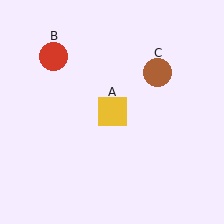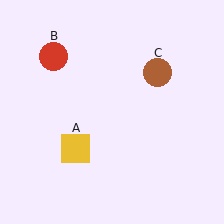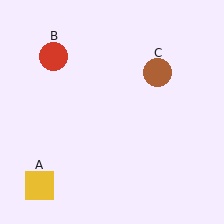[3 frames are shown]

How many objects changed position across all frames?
1 object changed position: yellow square (object A).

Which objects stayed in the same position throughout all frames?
Red circle (object B) and brown circle (object C) remained stationary.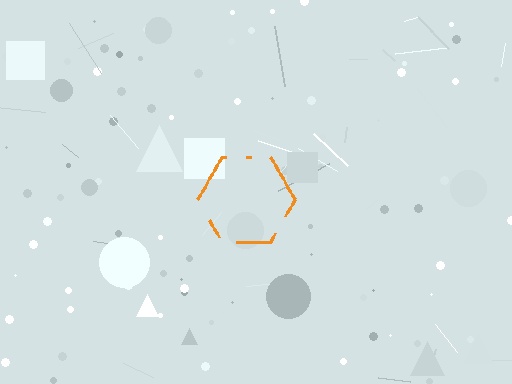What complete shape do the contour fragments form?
The contour fragments form a hexagon.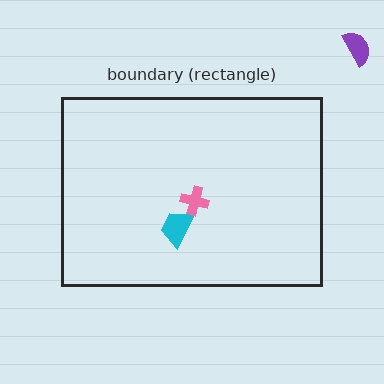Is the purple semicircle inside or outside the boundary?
Outside.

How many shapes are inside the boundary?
2 inside, 1 outside.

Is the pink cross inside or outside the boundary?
Inside.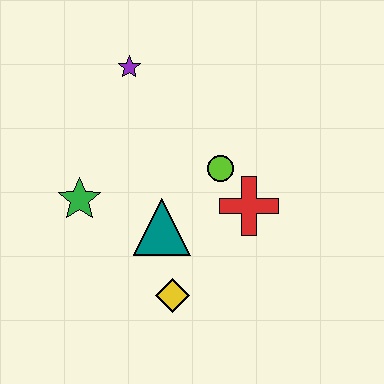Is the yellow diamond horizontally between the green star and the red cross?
Yes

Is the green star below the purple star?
Yes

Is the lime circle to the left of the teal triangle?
No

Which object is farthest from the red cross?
The purple star is farthest from the red cross.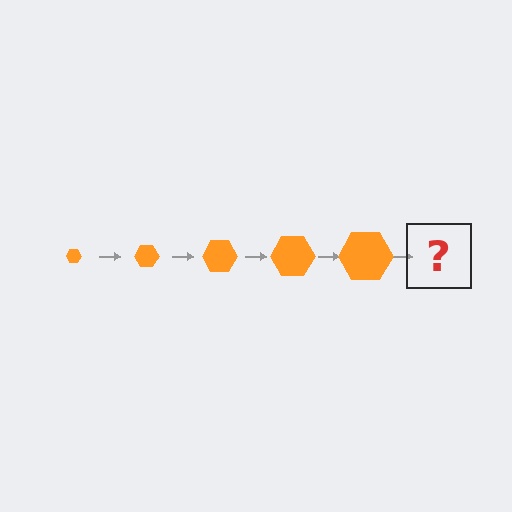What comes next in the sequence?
The next element should be an orange hexagon, larger than the previous one.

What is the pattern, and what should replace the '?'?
The pattern is that the hexagon gets progressively larger each step. The '?' should be an orange hexagon, larger than the previous one.